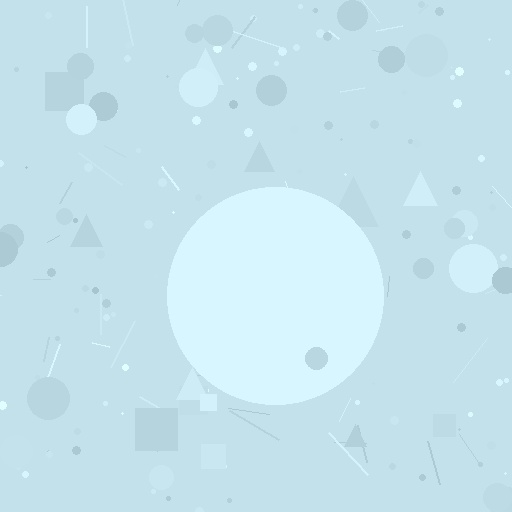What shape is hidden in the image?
A circle is hidden in the image.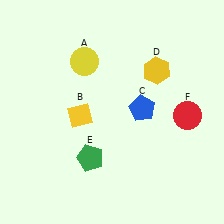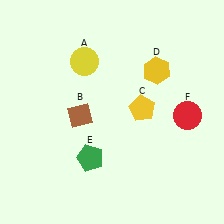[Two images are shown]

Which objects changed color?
B changed from yellow to brown. C changed from blue to yellow.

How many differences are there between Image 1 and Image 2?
There are 2 differences between the two images.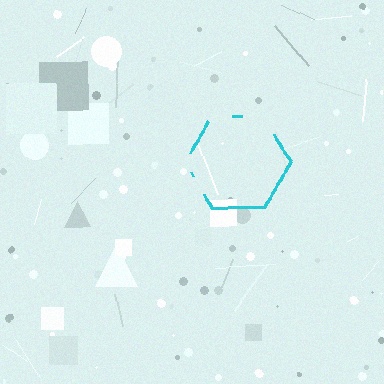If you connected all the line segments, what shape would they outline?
They would outline a hexagon.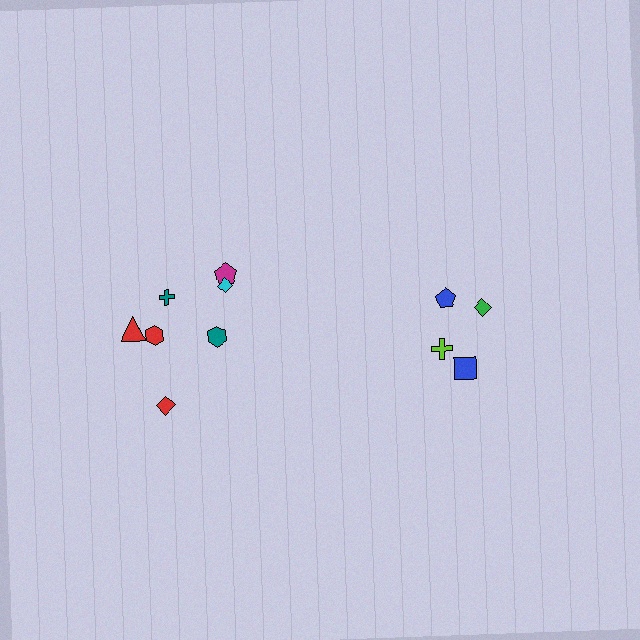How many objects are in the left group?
There are 7 objects.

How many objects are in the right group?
There are 4 objects.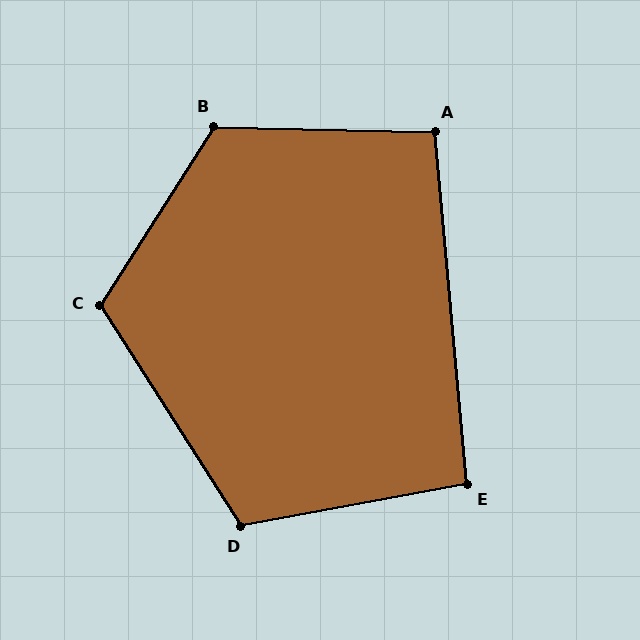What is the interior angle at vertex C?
Approximately 115 degrees (obtuse).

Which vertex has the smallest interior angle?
E, at approximately 95 degrees.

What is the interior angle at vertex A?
Approximately 97 degrees (obtuse).